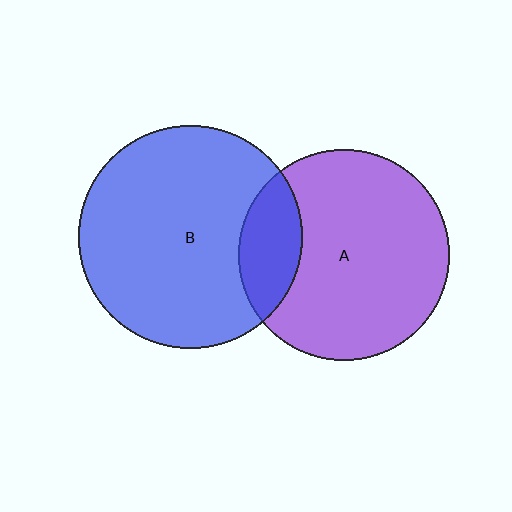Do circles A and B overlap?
Yes.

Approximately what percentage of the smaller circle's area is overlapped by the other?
Approximately 20%.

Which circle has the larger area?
Circle B (blue).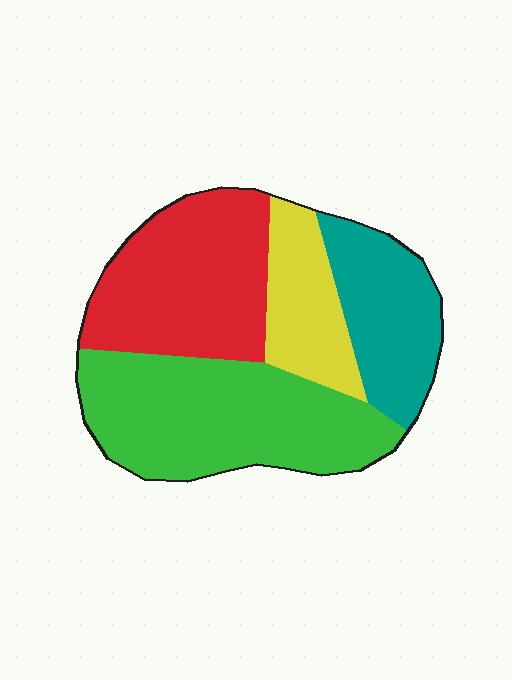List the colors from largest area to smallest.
From largest to smallest: green, red, teal, yellow.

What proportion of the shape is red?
Red takes up about one third (1/3) of the shape.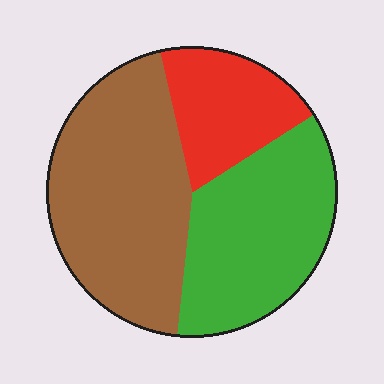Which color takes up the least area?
Red, at roughly 20%.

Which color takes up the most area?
Brown, at roughly 45%.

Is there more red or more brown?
Brown.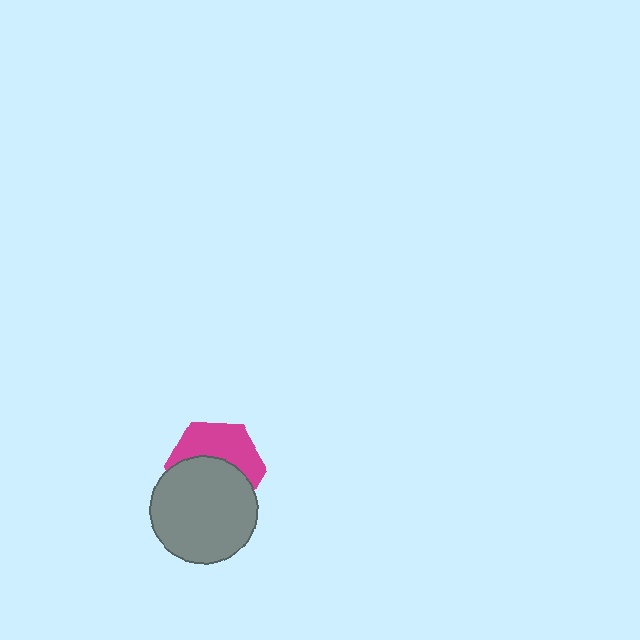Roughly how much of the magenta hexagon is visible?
About half of it is visible (roughly 45%).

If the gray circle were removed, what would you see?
You would see the complete magenta hexagon.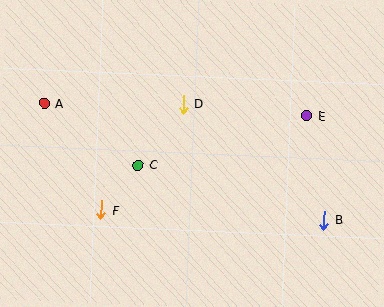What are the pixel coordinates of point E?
Point E is at (307, 116).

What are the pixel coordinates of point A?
Point A is at (44, 103).